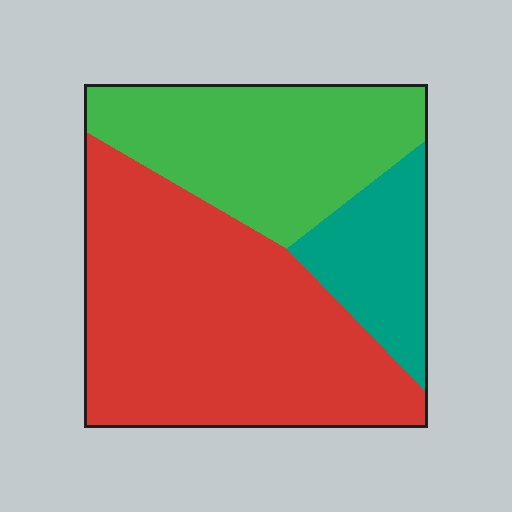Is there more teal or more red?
Red.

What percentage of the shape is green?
Green takes up between a quarter and a half of the shape.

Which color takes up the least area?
Teal, at roughly 15%.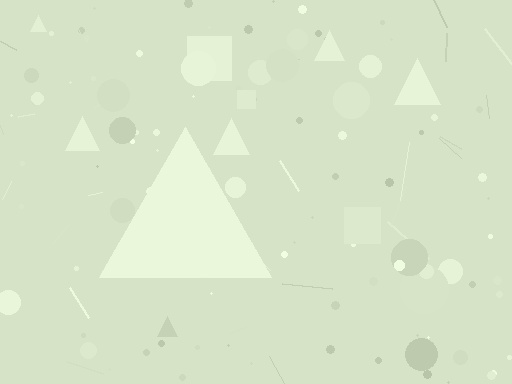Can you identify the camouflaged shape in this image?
The camouflaged shape is a triangle.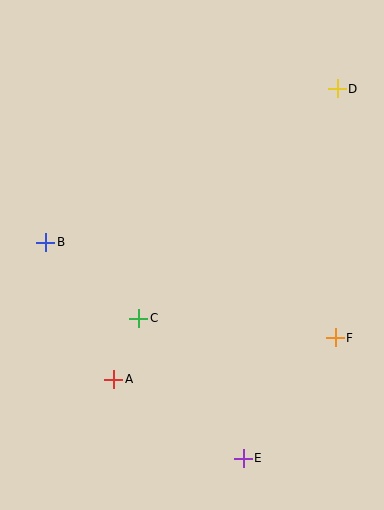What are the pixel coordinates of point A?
Point A is at (114, 379).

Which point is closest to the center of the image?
Point C at (139, 318) is closest to the center.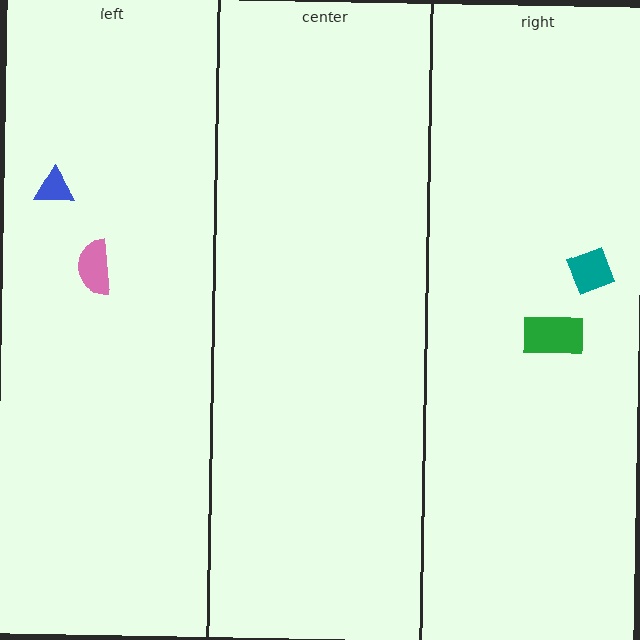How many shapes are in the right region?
2.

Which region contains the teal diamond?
The right region.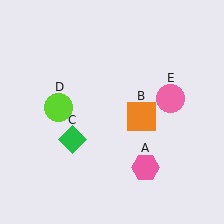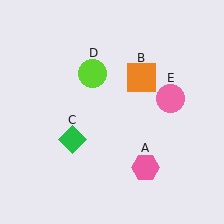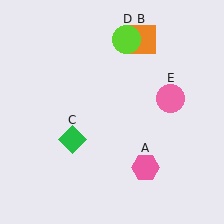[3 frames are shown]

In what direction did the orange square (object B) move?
The orange square (object B) moved up.